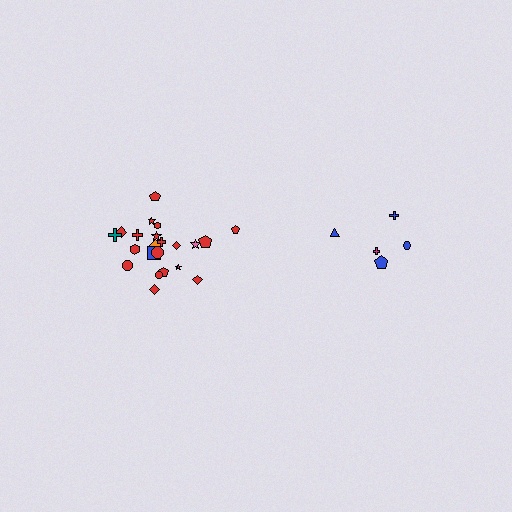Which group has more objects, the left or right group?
The left group.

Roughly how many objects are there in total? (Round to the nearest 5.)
Roughly 25 objects in total.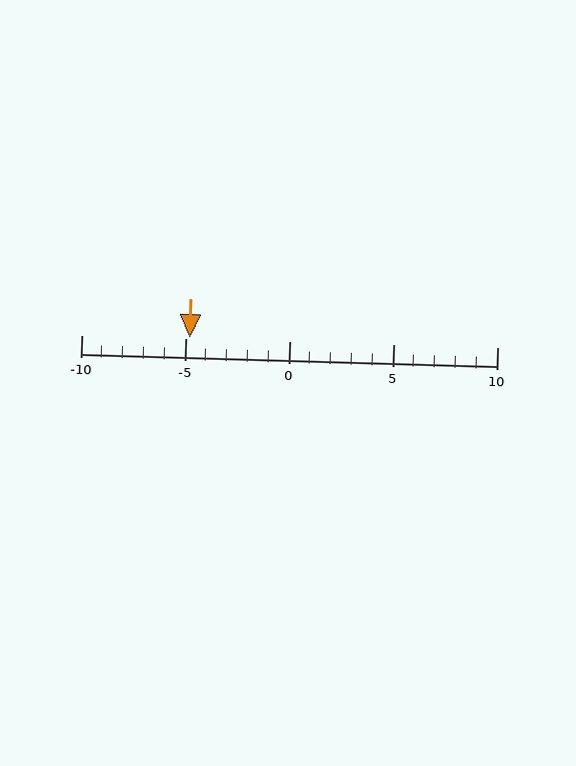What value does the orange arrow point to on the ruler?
The orange arrow points to approximately -5.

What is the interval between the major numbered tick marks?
The major tick marks are spaced 5 units apart.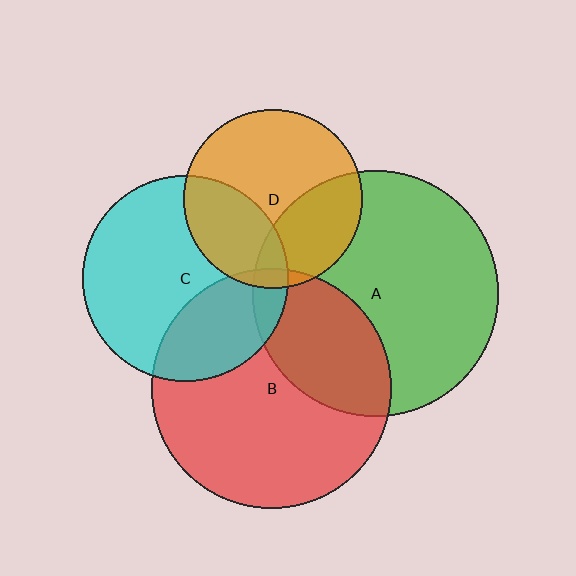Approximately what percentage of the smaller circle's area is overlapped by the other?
Approximately 10%.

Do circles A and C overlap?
Yes.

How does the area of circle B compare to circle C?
Approximately 1.4 times.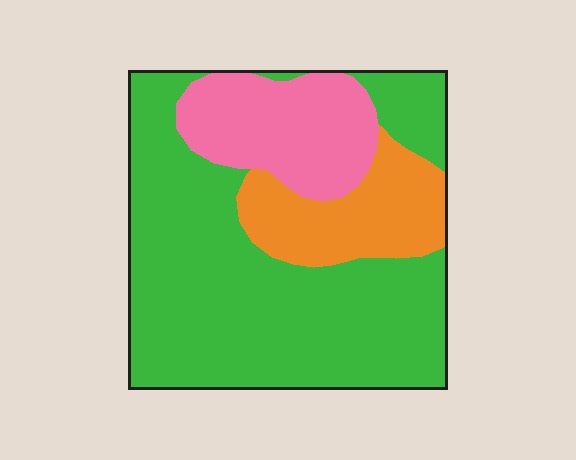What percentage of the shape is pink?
Pink takes up between a sixth and a third of the shape.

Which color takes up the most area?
Green, at roughly 65%.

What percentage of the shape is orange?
Orange covers roughly 15% of the shape.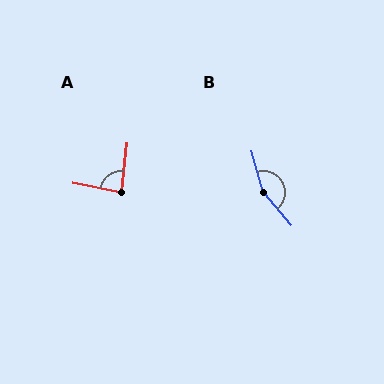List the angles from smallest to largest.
A (85°), B (156°).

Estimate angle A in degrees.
Approximately 85 degrees.